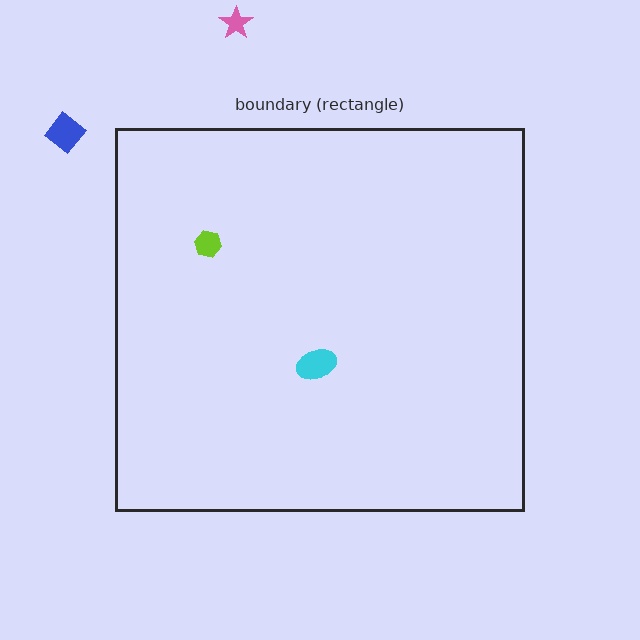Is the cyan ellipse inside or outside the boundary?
Inside.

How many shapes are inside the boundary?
2 inside, 2 outside.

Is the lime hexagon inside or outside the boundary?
Inside.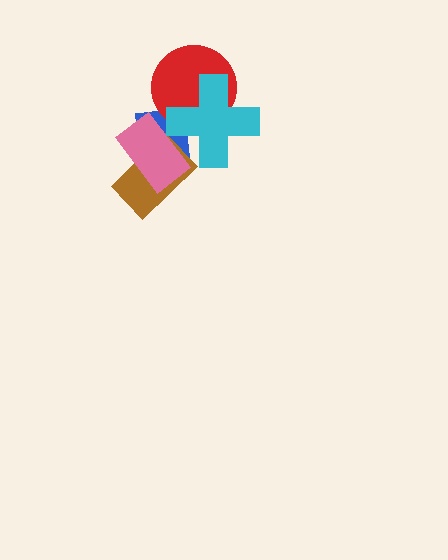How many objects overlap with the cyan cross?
3 objects overlap with the cyan cross.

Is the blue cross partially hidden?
Yes, it is partially covered by another shape.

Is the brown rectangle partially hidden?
Yes, it is partially covered by another shape.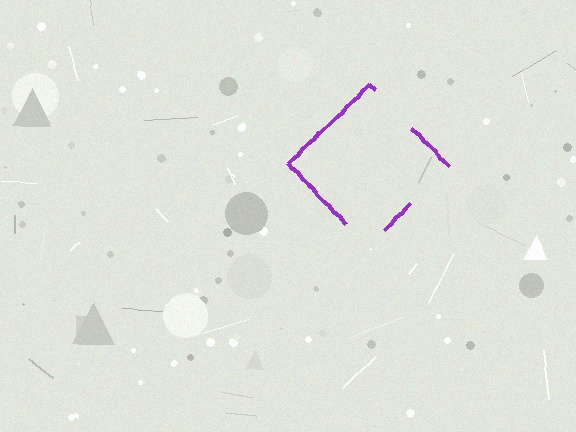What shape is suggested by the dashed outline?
The dashed outline suggests a diamond.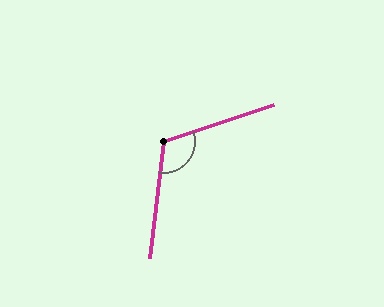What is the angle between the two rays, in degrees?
Approximately 115 degrees.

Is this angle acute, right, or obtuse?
It is obtuse.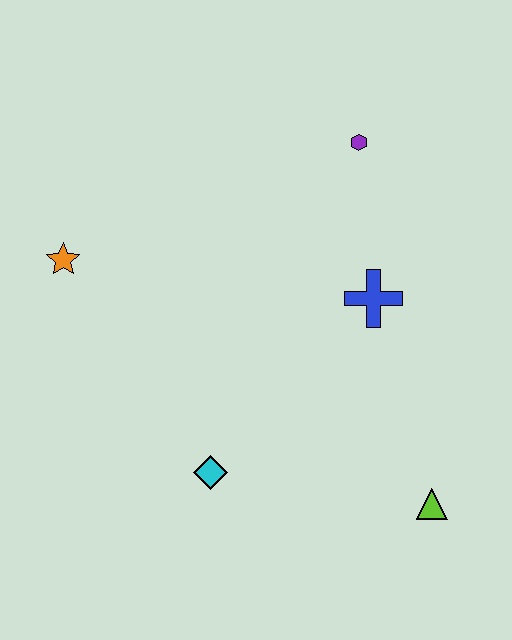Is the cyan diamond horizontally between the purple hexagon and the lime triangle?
No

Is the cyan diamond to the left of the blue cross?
Yes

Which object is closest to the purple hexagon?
The blue cross is closest to the purple hexagon.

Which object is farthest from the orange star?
The lime triangle is farthest from the orange star.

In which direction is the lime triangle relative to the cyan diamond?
The lime triangle is to the right of the cyan diamond.